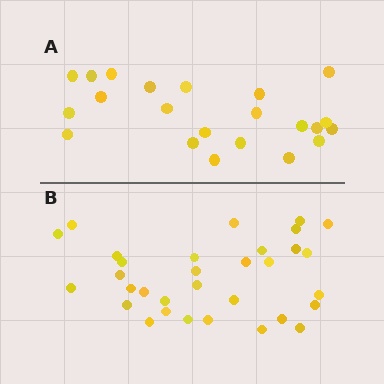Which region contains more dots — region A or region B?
Region B (the bottom region) has more dots.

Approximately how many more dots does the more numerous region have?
Region B has roughly 10 or so more dots than region A.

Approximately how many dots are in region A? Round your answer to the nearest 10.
About 20 dots. (The exact count is 22, which rounds to 20.)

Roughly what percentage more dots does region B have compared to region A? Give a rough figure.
About 45% more.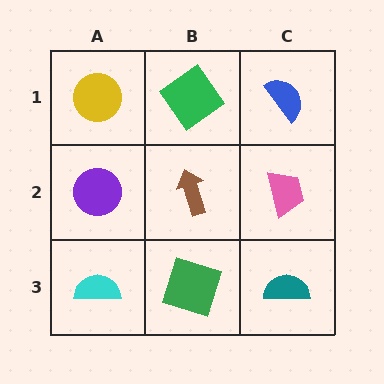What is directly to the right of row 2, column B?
A pink trapezoid.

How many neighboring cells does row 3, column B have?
3.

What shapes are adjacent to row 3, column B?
A brown arrow (row 2, column B), a cyan semicircle (row 3, column A), a teal semicircle (row 3, column C).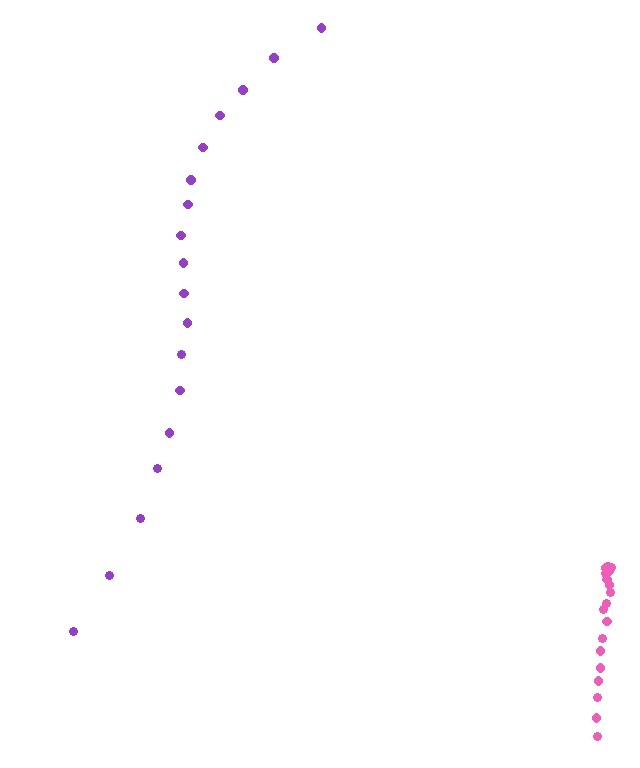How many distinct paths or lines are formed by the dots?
There are 2 distinct paths.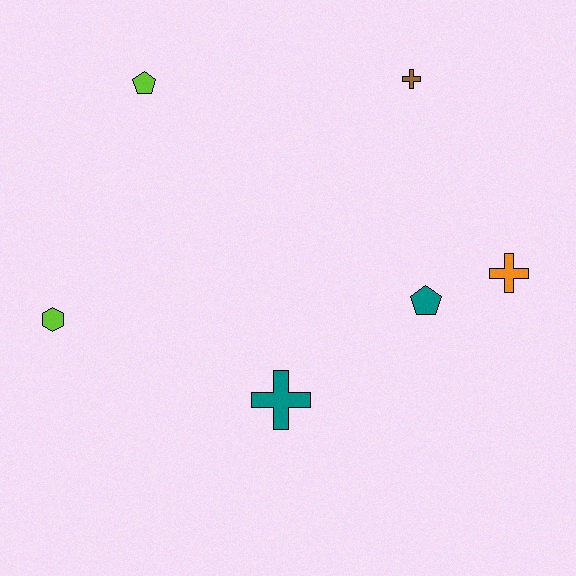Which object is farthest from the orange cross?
The lime hexagon is farthest from the orange cross.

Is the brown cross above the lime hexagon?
Yes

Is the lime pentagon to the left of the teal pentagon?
Yes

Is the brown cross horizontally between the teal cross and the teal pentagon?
Yes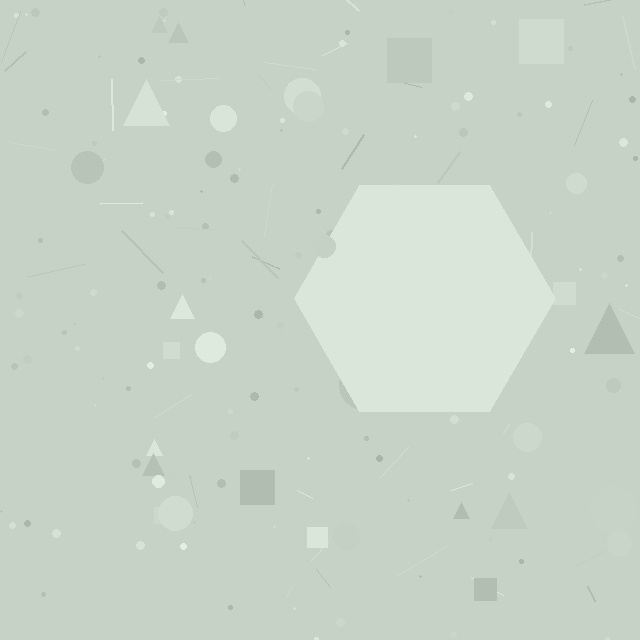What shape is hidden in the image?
A hexagon is hidden in the image.